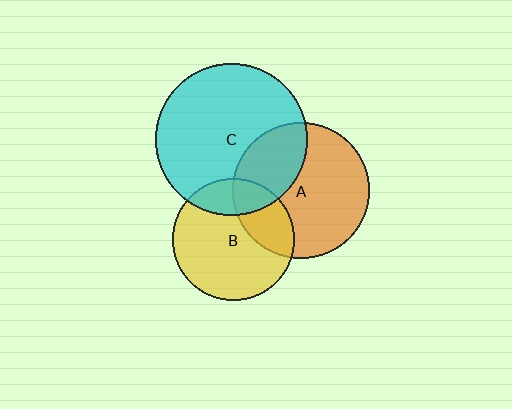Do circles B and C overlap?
Yes.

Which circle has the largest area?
Circle C (cyan).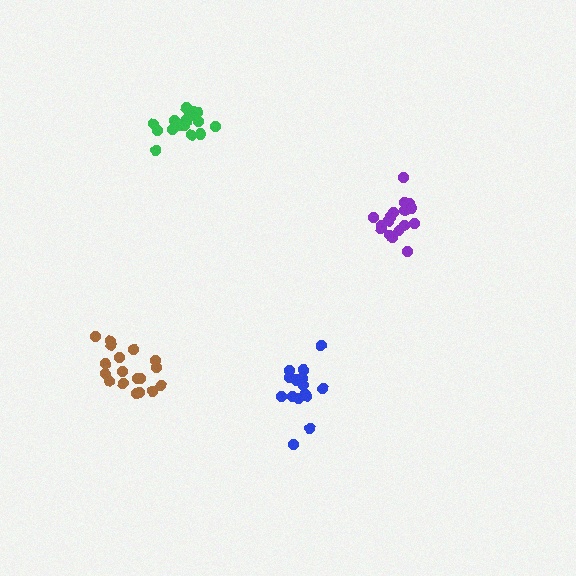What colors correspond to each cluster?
The clusters are colored: green, purple, blue, brown.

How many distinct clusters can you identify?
There are 4 distinct clusters.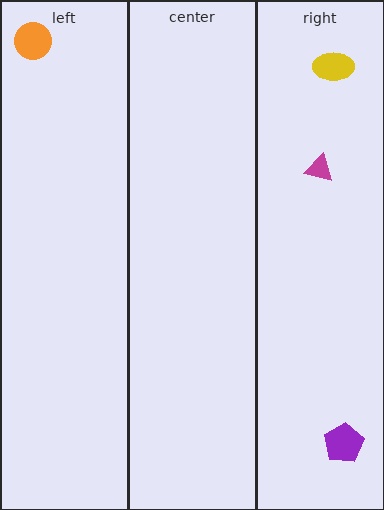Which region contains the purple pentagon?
The right region.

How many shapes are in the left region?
1.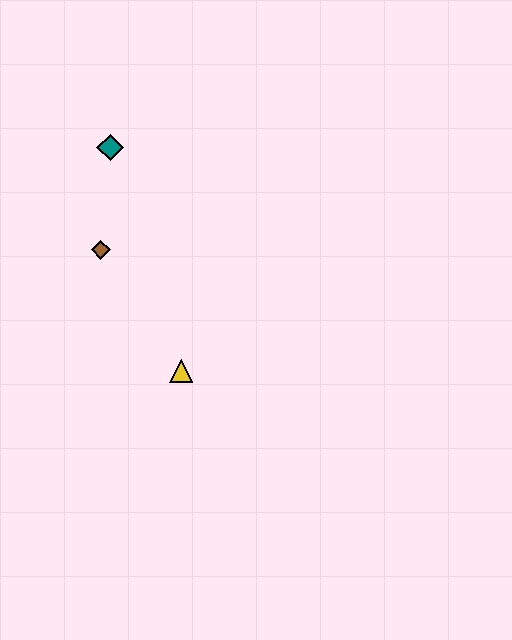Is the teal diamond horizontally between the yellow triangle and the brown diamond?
Yes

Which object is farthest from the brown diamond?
The yellow triangle is farthest from the brown diamond.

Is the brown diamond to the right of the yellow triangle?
No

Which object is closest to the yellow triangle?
The brown diamond is closest to the yellow triangle.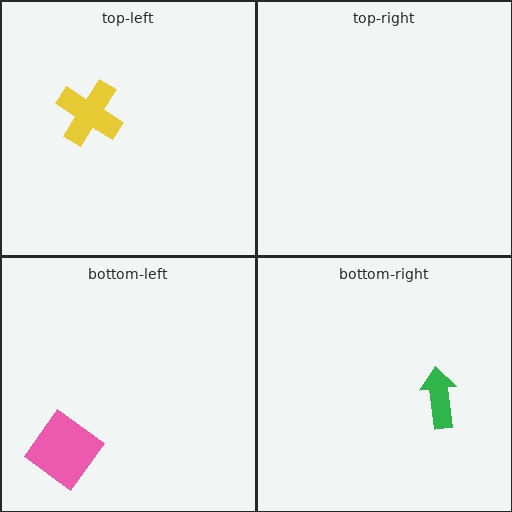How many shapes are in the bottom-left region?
1.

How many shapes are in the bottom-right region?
1.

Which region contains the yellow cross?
The top-left region.